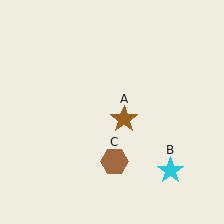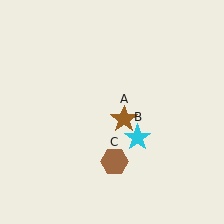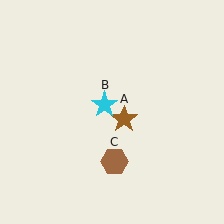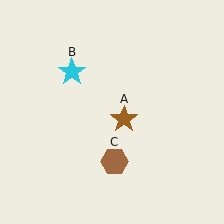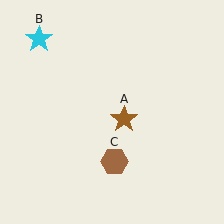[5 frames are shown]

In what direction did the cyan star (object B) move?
The cyan star (object B) moved up and to the left.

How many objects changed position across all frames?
1 object changed position: cyan star (object B).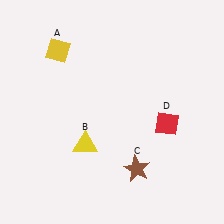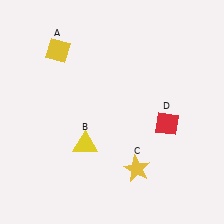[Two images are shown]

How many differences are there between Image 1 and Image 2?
There is 1 difference between the two images.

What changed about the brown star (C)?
In Image 1, C is brown. In Image 2, it changed to yellow.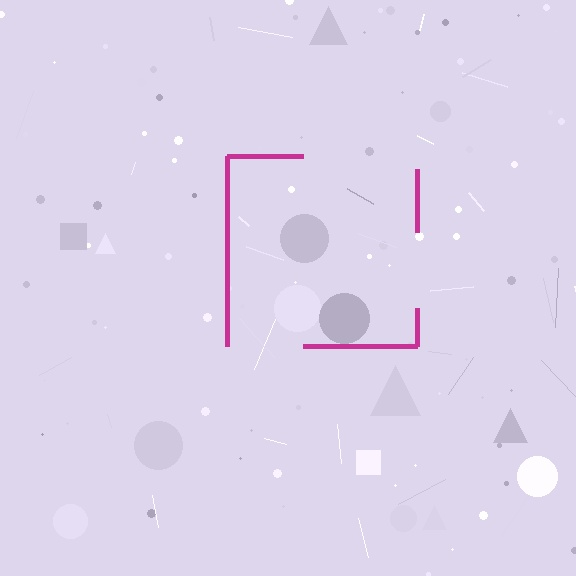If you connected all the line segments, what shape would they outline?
They would outline a square.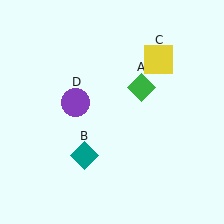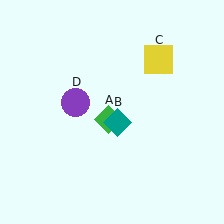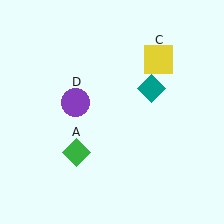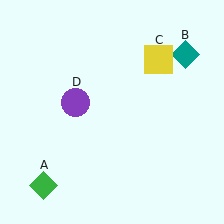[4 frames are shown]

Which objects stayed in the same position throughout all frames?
Yellow square (object C) and purple circle (object D) remained stationary.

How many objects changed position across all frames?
2 objects changed position: green diamond (object A), teal diamond (object B).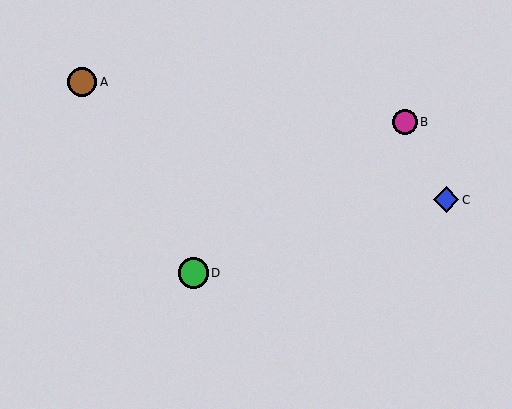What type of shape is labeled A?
Shape A is a brown circle.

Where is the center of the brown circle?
The center of the brown circle is at (82, 82).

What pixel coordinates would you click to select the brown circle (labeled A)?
Click at (82, 82) to select the brown circle A.